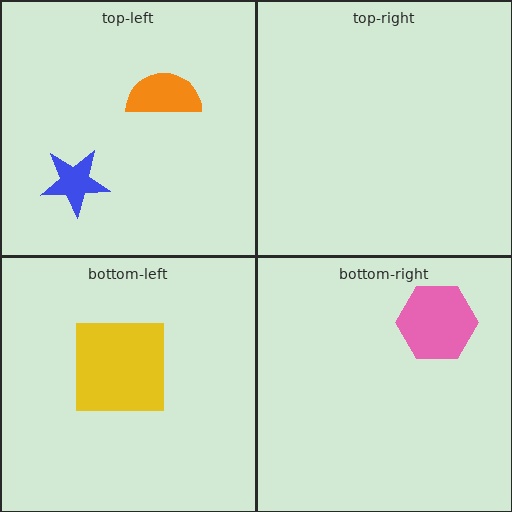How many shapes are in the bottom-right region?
1.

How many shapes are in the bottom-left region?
1.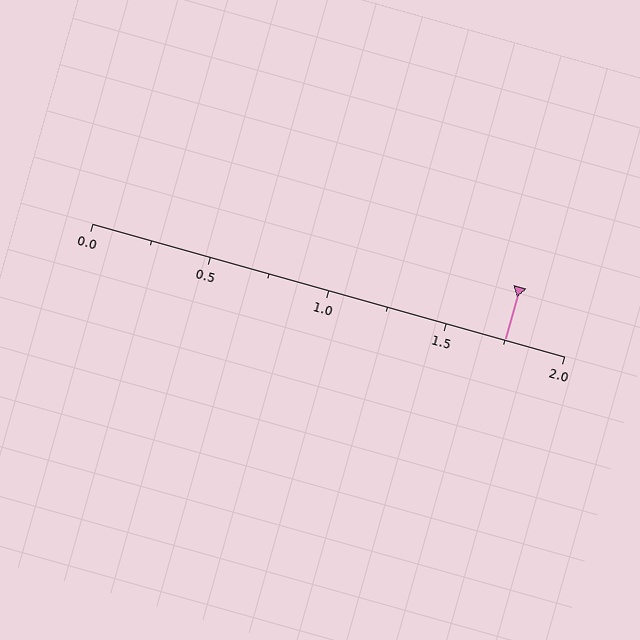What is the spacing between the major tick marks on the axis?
The major ticks are spaced 0.5 apart.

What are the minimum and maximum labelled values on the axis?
The axis runs from 0.0 to 2.0.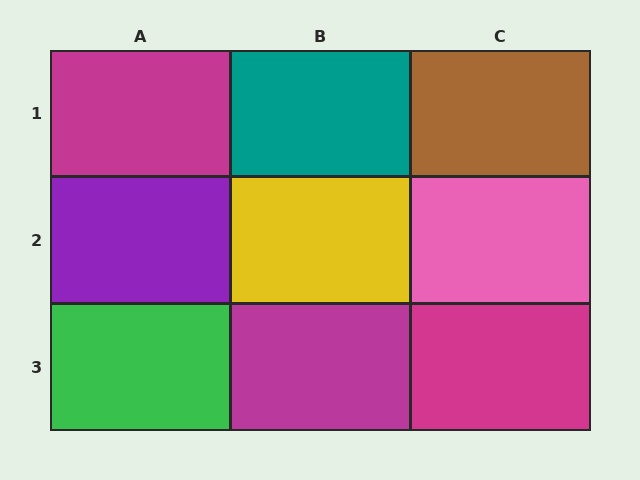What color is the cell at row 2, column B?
Yellow.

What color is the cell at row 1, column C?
Brown.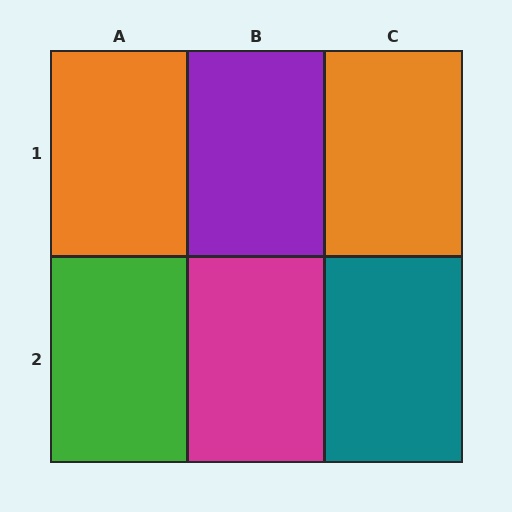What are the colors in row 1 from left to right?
Orange, purple, orange.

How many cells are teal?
1 cell is teal.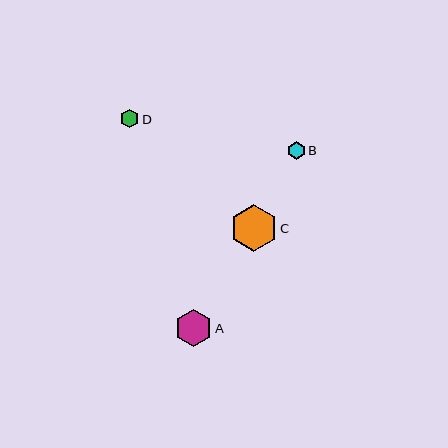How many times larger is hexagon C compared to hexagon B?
Hexagon C is approximately 2.7 times the size of hexagon B.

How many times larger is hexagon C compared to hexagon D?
Hexagon C is approximately 2.5 times the size of hexagon D.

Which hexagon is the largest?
Hexagon C is the largest with a size of approximately 47 pixels.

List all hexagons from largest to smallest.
From largest to smallest: C, A, D, B.